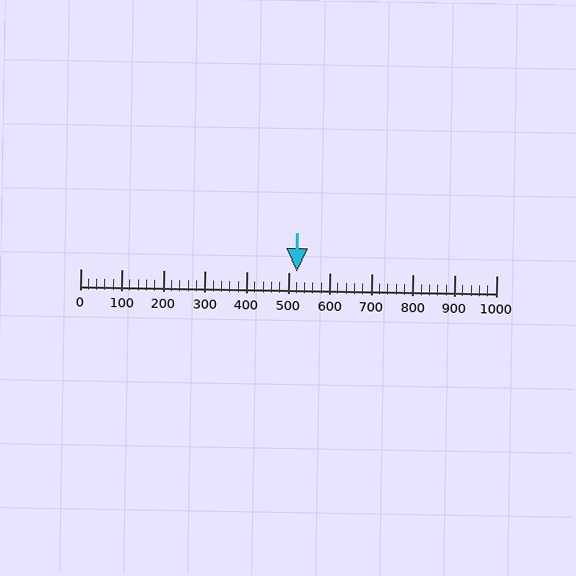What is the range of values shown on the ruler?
The ruler shows values from 0 to 1000.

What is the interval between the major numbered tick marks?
The major tick marks are spaced 100 units apart.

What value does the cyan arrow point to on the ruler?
The cyan arrow points to approximately 520.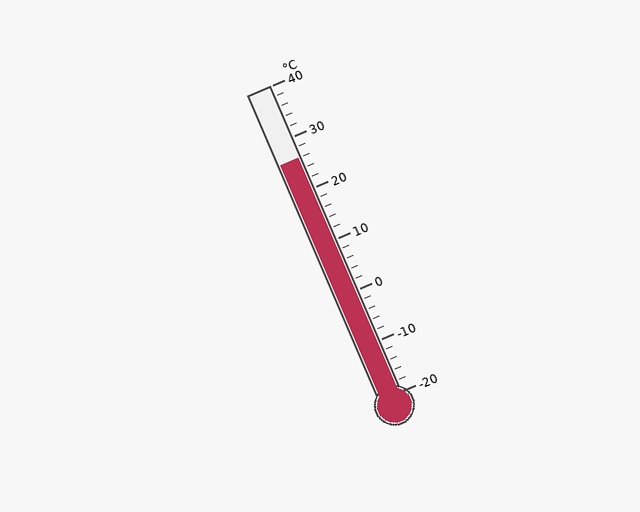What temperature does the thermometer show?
The thermometer shows approximately 26°C.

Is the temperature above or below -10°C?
The temperature is above -10°C.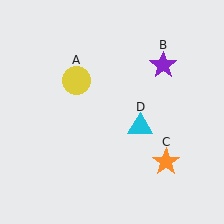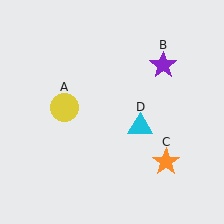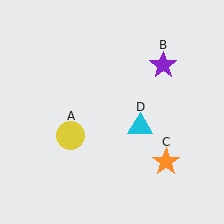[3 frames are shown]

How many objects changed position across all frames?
1 object changed position: yellow circle (object A).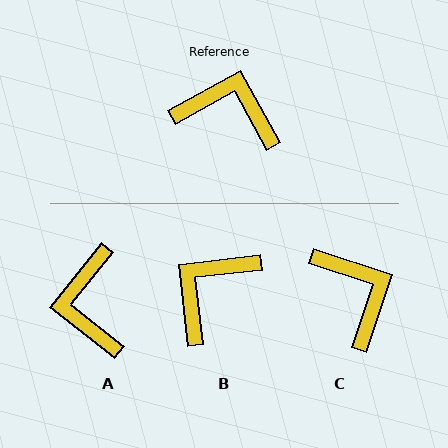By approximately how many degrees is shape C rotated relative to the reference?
Approximately 47 degrees clockwise.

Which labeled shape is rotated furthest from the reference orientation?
A, about 113 degrees away.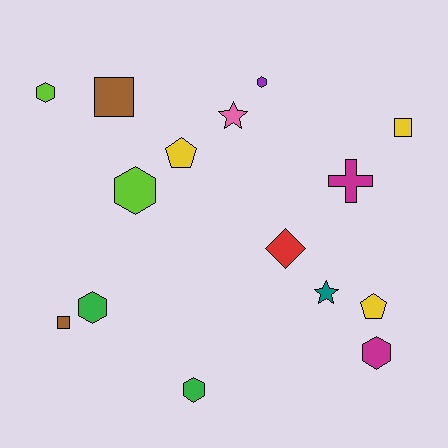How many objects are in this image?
There are 15 objects.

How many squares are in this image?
There are 3 squares.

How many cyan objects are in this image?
There are no cyan objects.